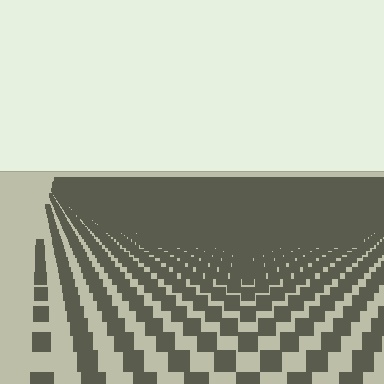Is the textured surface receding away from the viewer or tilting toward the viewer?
The surface is receding away from the viewer. Texture elements get smaller and denser toward the top.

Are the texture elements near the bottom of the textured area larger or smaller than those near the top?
Larger. Near the bottom, elements are closer to the viewer and appear at a bigger on-screen size.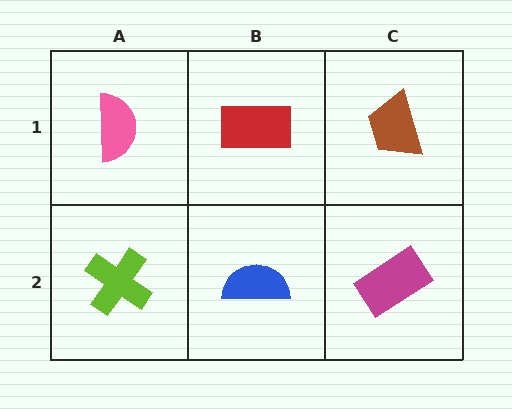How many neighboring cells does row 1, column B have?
3.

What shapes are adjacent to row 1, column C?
A magenta rectangle (row 2, column C), a red rectangle (row 1, column B).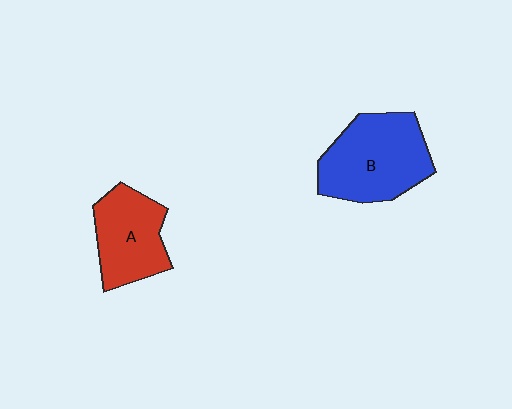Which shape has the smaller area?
Shape A (red).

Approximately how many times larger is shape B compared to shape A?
Approximately 1.4 times.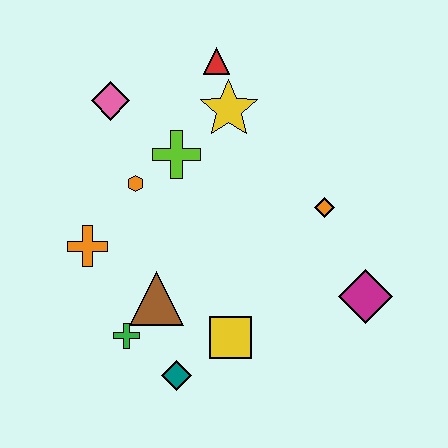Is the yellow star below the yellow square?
No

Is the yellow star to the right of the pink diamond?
Yes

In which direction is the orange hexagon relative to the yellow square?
The orange hexagon is above the yellow square.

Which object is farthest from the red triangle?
The teal diamond is farthest from the red triangle.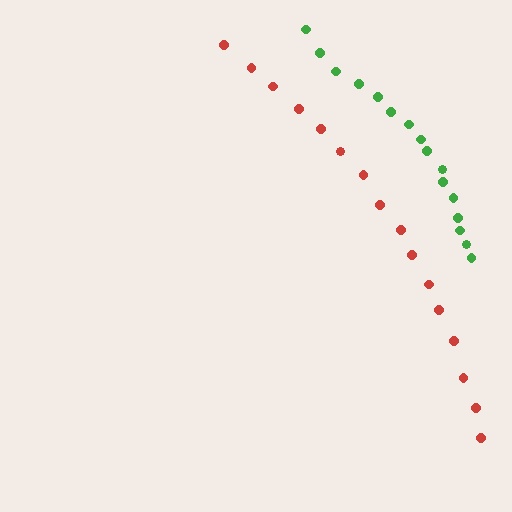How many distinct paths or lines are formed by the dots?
There are 2 distinct paths.